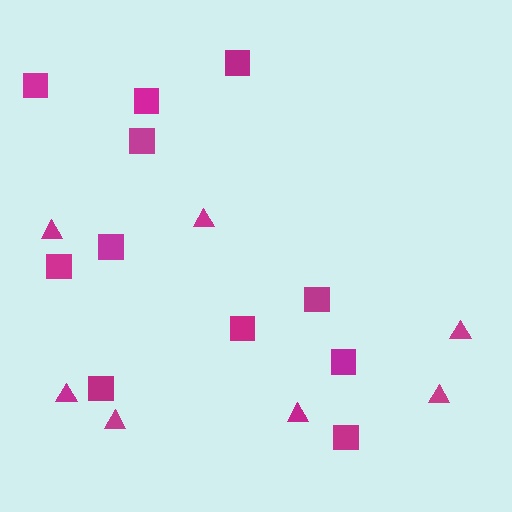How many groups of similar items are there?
There are 2 groups: one group of squares (11) and one group of triangles (7).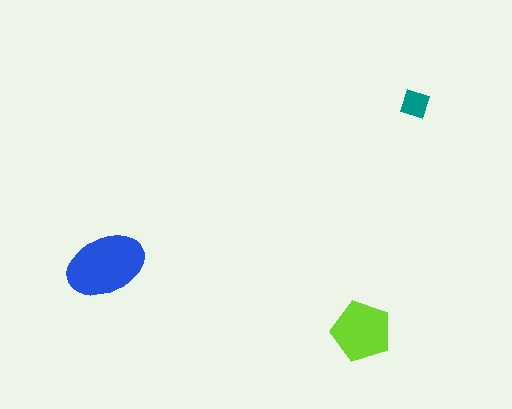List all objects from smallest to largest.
The teal diamond, the lime pentagon, the blue ellipse.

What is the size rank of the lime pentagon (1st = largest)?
2nd.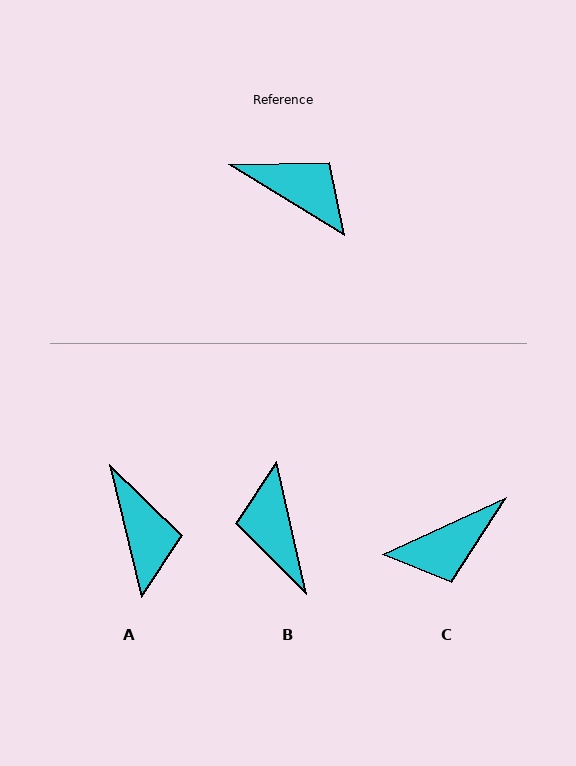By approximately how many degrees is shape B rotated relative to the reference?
Approximately 134 degrees counter-clockwise.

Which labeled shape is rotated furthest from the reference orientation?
B, about 134 degrees away.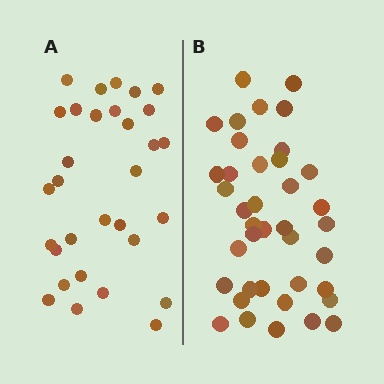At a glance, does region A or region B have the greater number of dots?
Region B (the right region) has more dots.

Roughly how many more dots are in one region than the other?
Region B has roughly 8 or so more dots than region A.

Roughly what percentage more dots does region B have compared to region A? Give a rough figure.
About 25% more.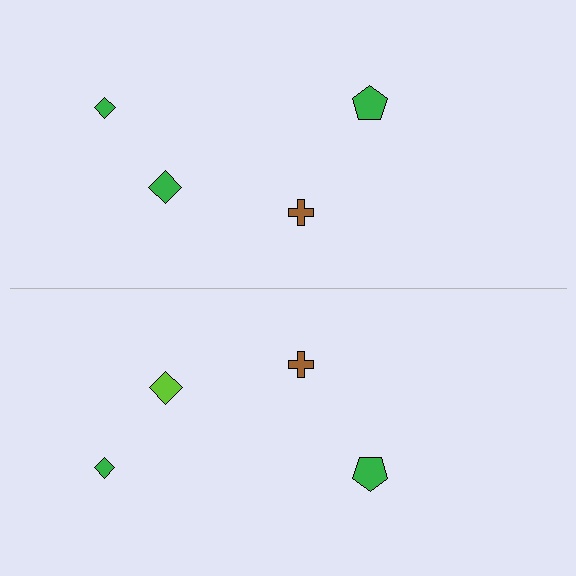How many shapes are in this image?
There are 8 shapes in this image.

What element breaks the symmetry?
The lime diamond on the bottom side breaks the symmetry — its mirror counterpart is green.